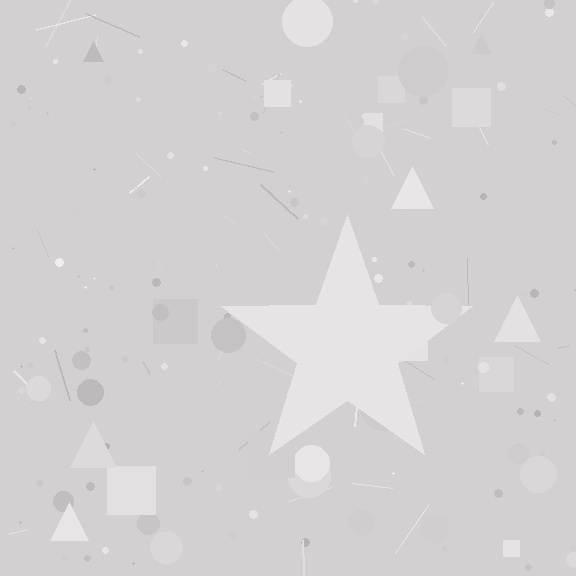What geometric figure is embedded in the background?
A star is embedded in the background.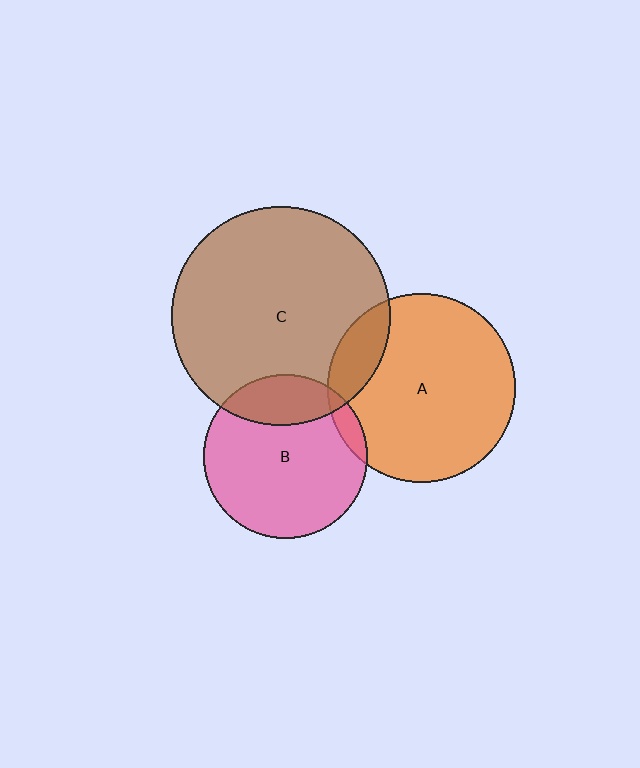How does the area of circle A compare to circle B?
Approximately 1.3 times.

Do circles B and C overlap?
Yes.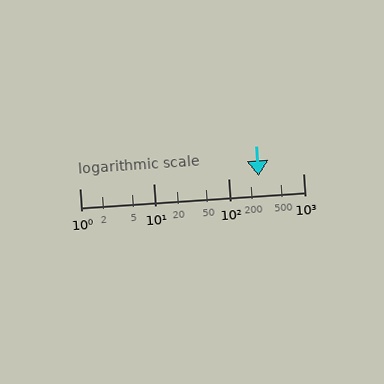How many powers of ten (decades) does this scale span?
The scale spans 3 decades, from 1 to 1000.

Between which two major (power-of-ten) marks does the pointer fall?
The pointer is between 100 and 1000.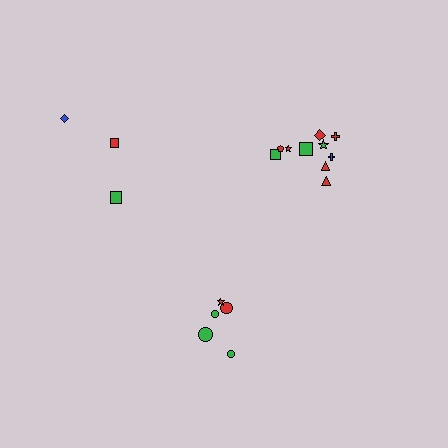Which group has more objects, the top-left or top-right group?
The top-right group.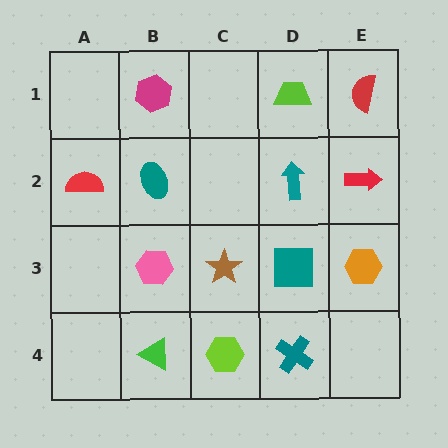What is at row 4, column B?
A green triangle.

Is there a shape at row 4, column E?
No, that cell is empty.